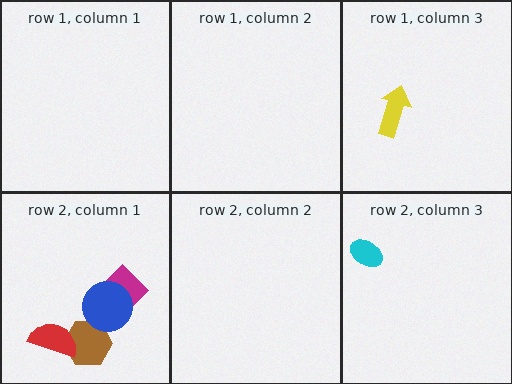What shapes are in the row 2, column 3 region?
The cyan ellipse.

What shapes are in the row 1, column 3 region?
The yellow arrow.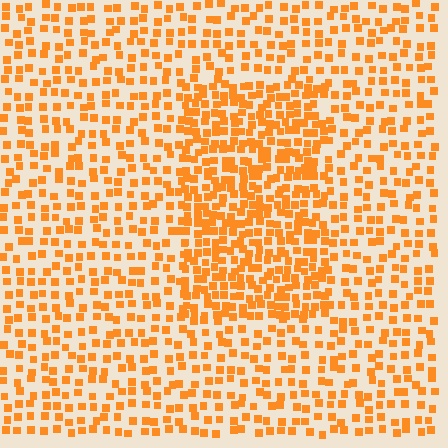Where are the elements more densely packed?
The elements are more densely packed inside the rectangle boundary.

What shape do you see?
I see a rectangle.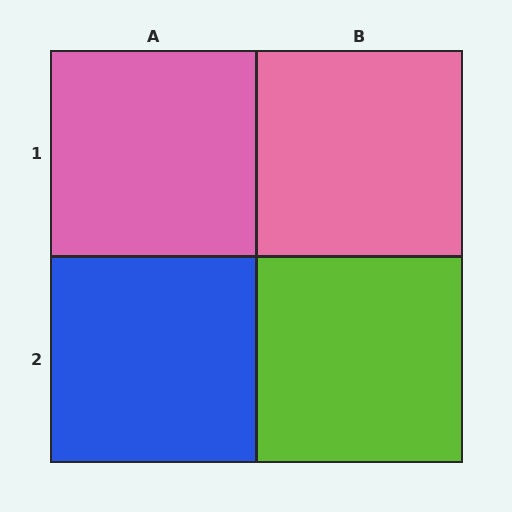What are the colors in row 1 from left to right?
Pink, pink.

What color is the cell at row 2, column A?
Blue.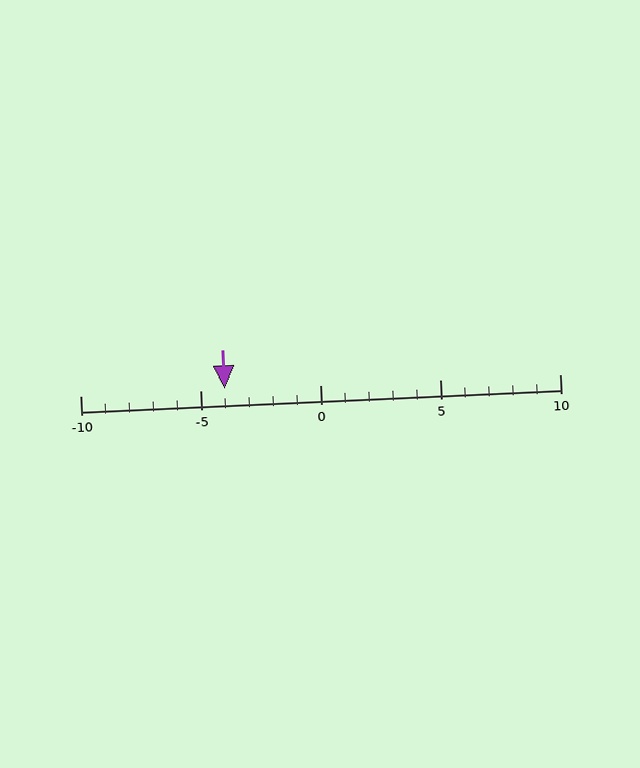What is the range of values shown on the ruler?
The ruler shows values from -10 to 10.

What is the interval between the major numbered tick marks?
The major tick marks are spaced 5 units apart.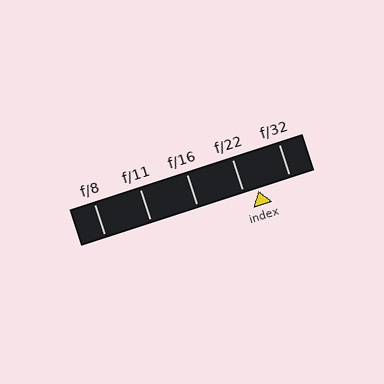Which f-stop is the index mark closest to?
The index mark is closest to f/22.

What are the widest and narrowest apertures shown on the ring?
The widest aperture shown is f/8 and the narrowest is f/32.